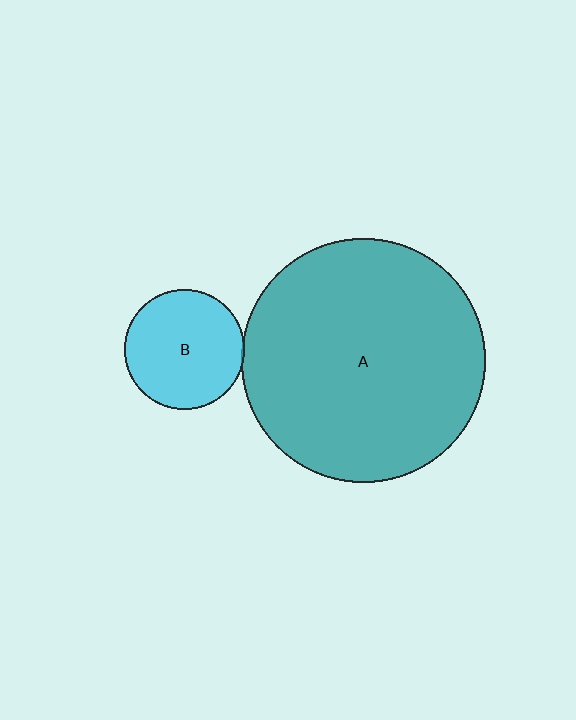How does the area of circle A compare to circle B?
Approximately 4.1 times.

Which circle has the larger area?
Circle A (teal).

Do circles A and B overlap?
Yes.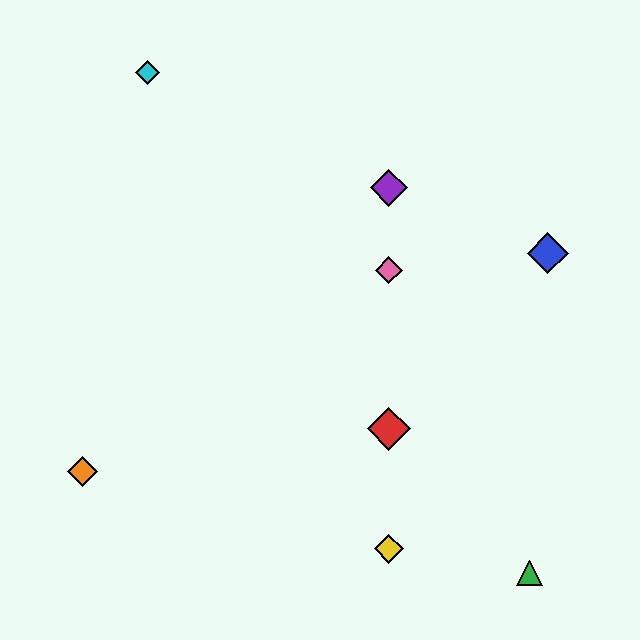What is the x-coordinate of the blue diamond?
The blue diamond is at x≈548.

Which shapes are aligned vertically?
The red diamond, the yellow diamond, the purple diamond, the pink diamond are aligned vertically.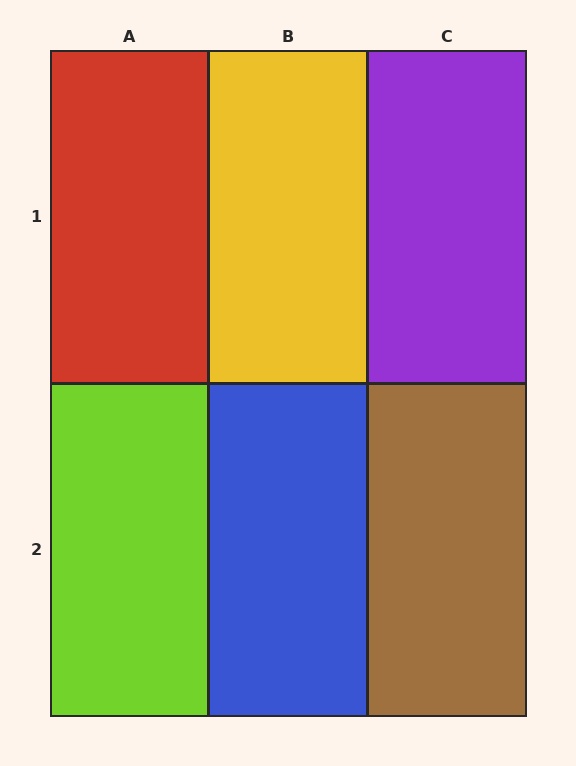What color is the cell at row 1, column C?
Purple.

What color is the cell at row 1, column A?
Red.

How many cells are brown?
1 cell is brown.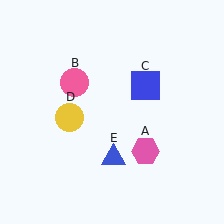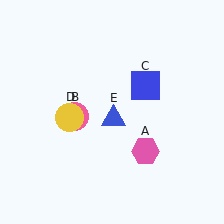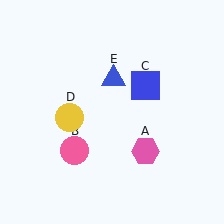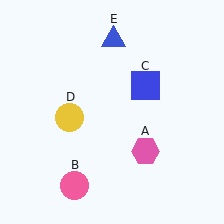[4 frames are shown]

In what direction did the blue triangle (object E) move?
The blue triangle (object E) moved up.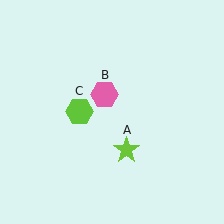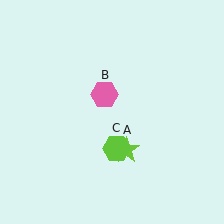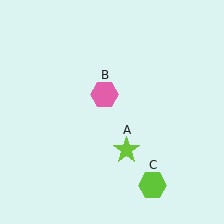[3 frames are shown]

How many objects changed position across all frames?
1 object changed position: lime hexagon (object C).